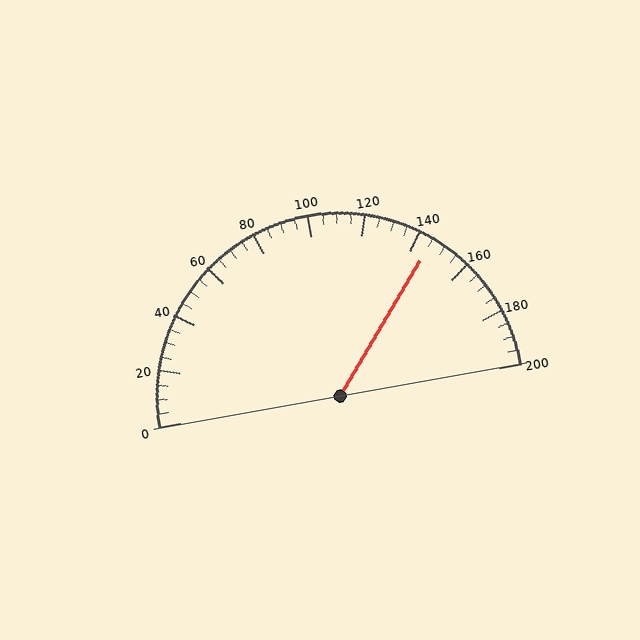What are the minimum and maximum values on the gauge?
The gauge ranges from 0 to 200.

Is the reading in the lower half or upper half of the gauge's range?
The reading is in the upper half of the range (0 to 200).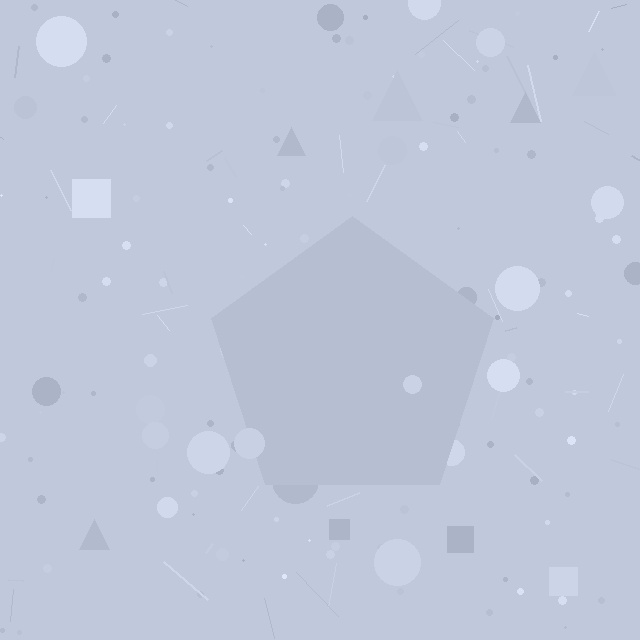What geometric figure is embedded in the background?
A pentagon is embedded in the background.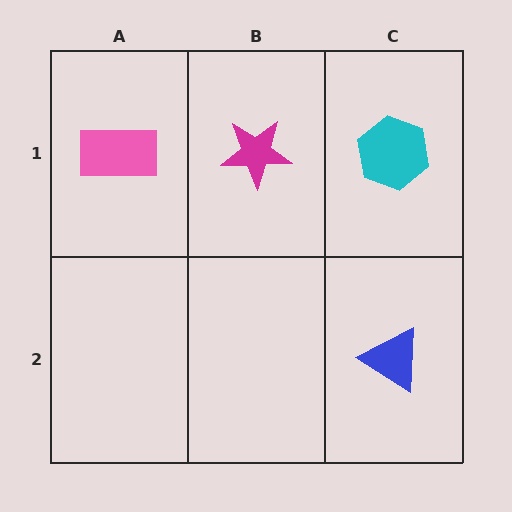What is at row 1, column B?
A magenta star.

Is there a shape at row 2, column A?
No, that cell is empty.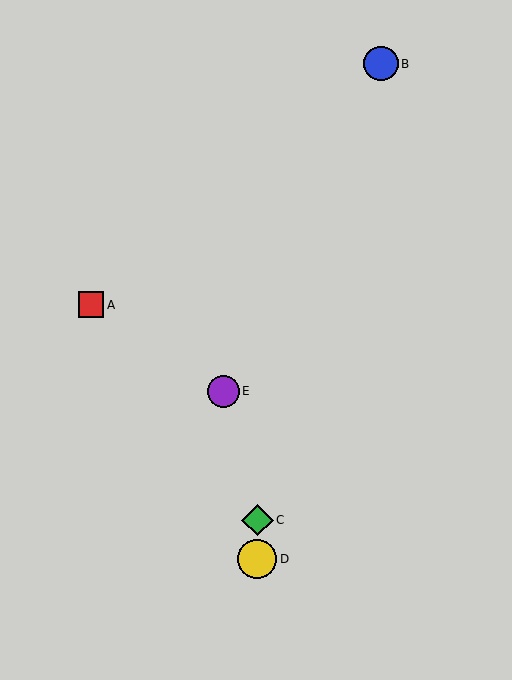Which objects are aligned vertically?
Objects C, D are aligned vertically.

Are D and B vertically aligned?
No, D is at x≈257 and B is at x≈381.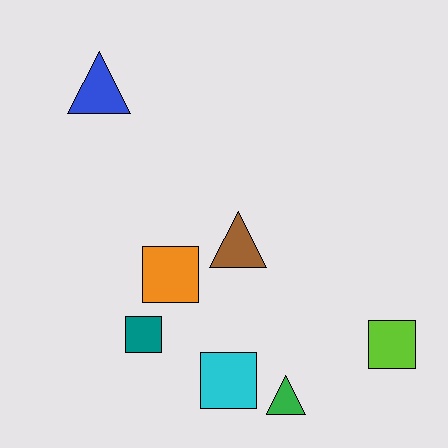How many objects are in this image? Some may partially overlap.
There are 7 objects.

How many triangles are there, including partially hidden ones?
There are 3 triangles.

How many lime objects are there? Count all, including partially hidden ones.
There is 1 lime object.